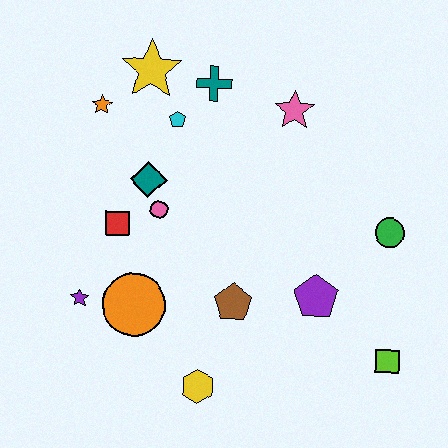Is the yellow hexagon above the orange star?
No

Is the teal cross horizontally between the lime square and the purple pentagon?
No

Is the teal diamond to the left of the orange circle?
No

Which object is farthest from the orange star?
The lime square is farthest from the orange star.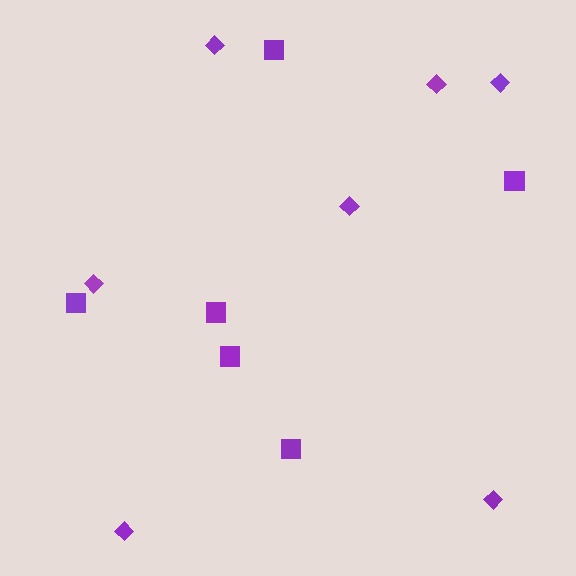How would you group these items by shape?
There are 2 groups: one group of diamonds (7) and one group of squares (6).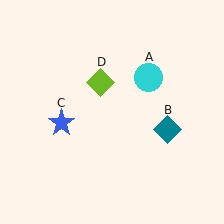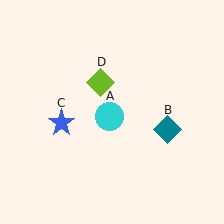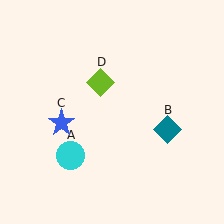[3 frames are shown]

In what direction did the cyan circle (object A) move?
The cyan circle (object A) moved down and to the left.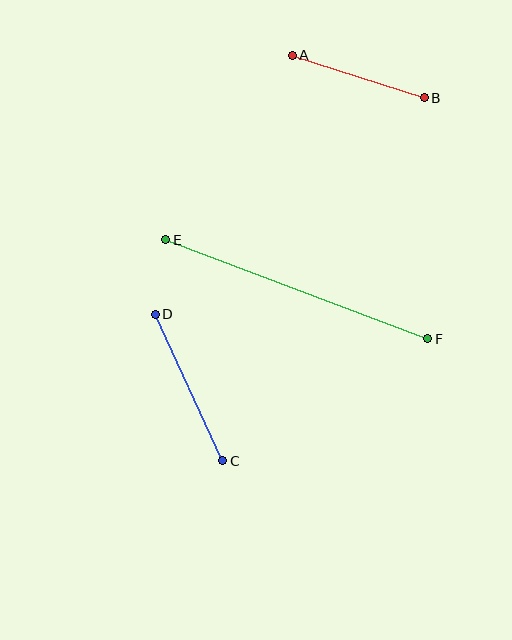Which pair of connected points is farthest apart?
Points E and F are farthest apart.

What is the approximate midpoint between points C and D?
The midpoint is at approximately (189, 388) pixels.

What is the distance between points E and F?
The distance is approximately 280 pixels.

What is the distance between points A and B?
The distance is approximately 139 pixels.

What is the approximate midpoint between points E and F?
The midpoint is at approximately (297, 289) pixels.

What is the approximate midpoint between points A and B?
The midpoint is at approximately (358, 77) pixels.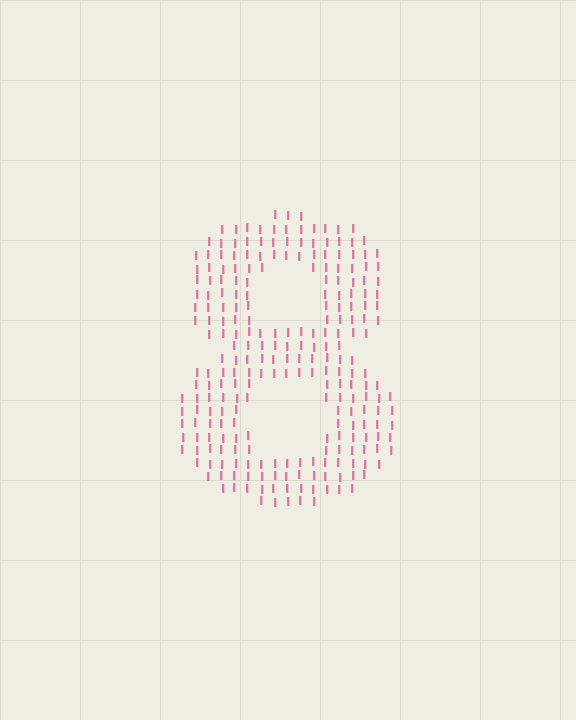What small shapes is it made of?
It is made of small letter I's.